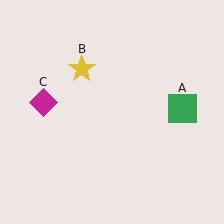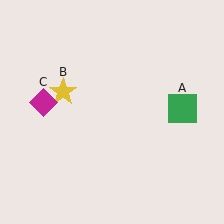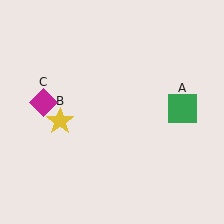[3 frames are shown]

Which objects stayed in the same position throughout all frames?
Green square (object A) and magenta diamond (object C) remained stationary.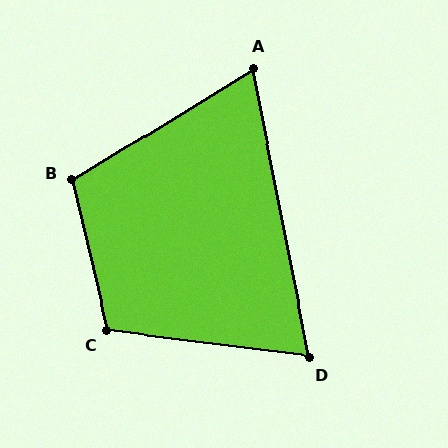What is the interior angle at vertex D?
Approximately 72 degrees (acute).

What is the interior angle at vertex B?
Approximately 108 degrees (obtuse).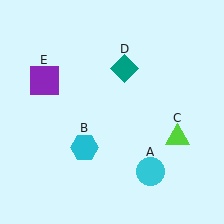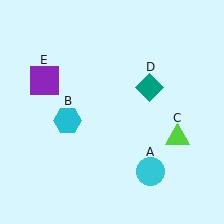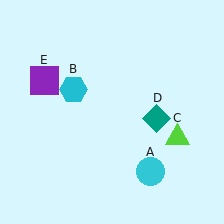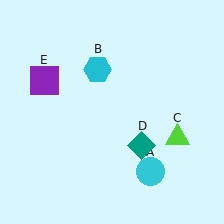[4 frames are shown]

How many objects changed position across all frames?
2 objects changed position: cyan hexagon (object B), teal diamond (object D).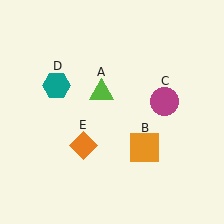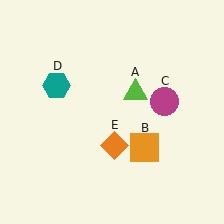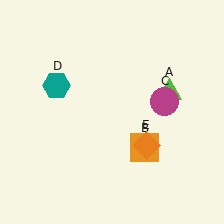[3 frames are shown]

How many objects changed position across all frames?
2 objects changed position: lime triangle (object A), orange diamond (object E).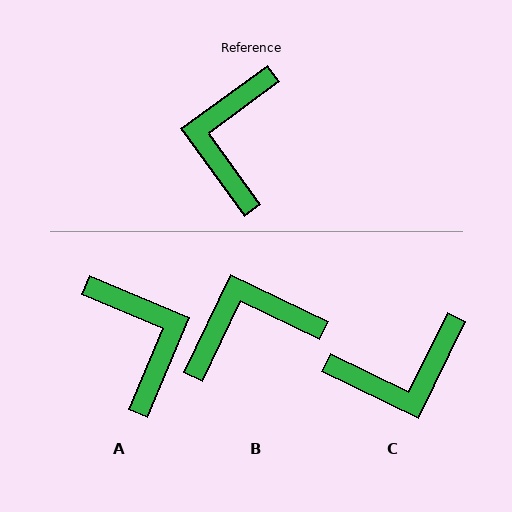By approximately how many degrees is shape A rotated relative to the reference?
Approximately 149 degrees clockwise.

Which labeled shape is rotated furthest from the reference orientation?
A, about 149 degrees away.